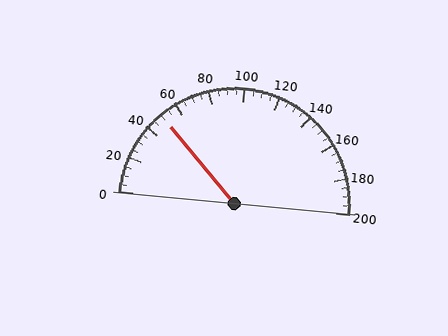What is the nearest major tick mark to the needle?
The nearest major tick mark is 40.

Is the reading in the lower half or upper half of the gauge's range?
The reading is in the lower half of the range (0 to 200).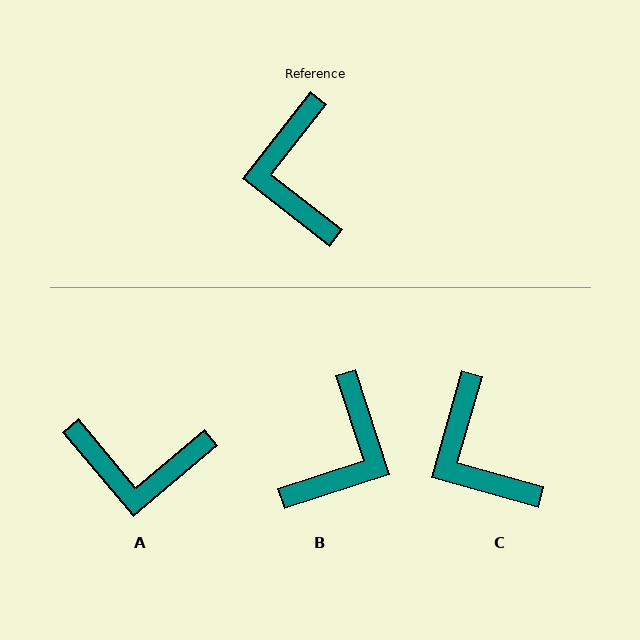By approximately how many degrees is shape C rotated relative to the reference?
Approximately 22 degrees counter-clockwise.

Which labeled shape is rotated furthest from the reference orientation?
B, about 146 degrees away.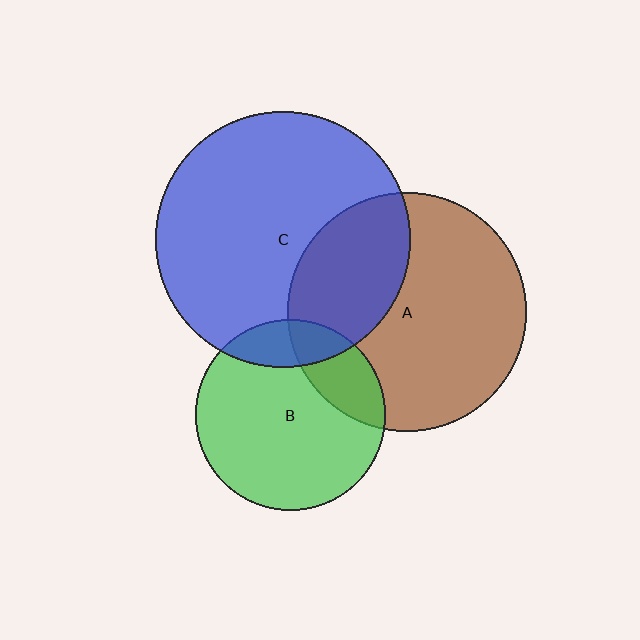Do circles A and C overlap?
Yes.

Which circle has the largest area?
Circle C (blue).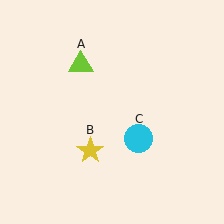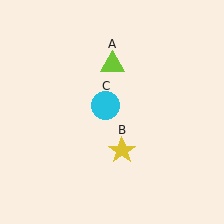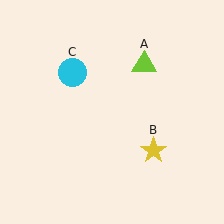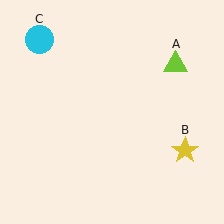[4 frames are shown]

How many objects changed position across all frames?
3 objects changed position: lime triangle (object A), yellow star (object B), cyan circle (object C).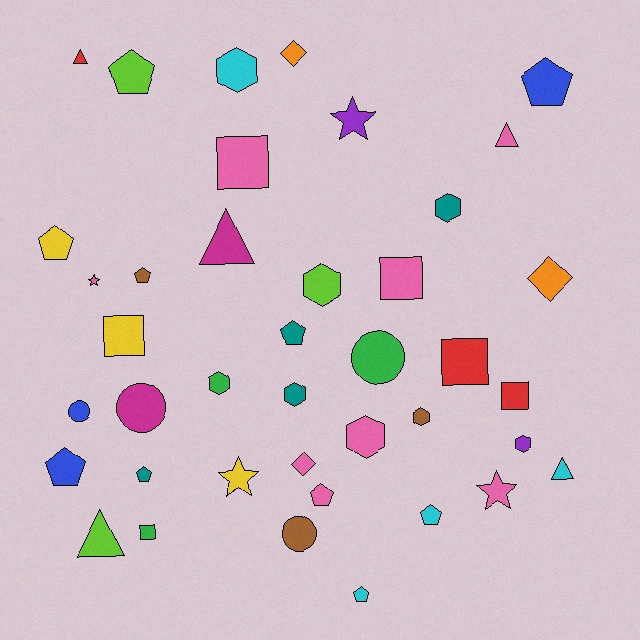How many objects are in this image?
There are 40 objects.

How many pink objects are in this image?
There are 8 pink objects.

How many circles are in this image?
There are 4 circles.